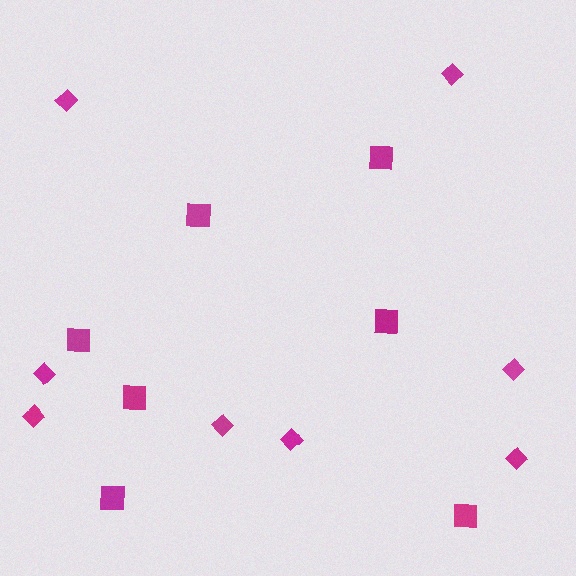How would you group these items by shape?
There are 2 groups: one group of diamonds (8) and one group of squares (7).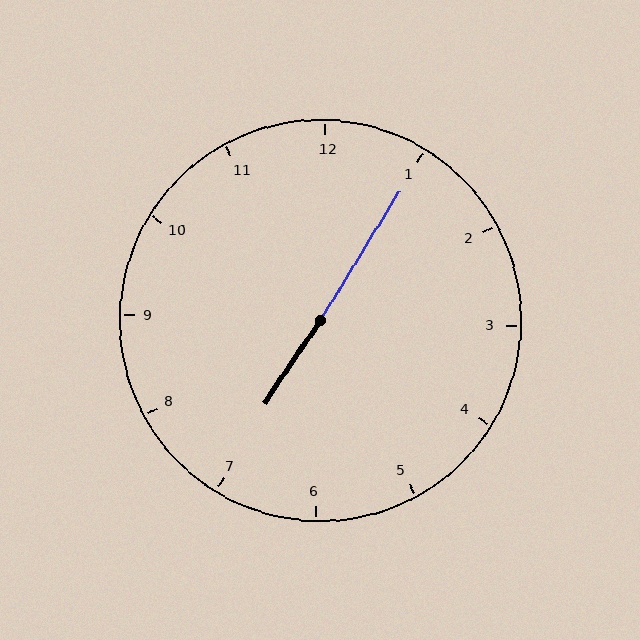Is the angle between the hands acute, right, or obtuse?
It is obtuse.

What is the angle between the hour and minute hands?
Approximately 178 degrees.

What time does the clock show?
7:05.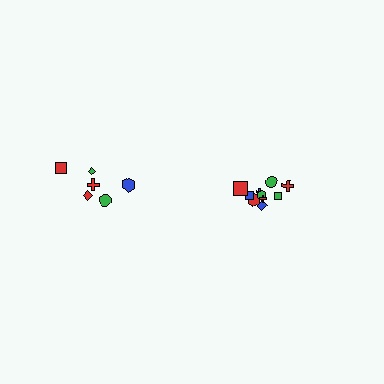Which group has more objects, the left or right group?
The right group.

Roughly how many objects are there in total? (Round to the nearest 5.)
Roughly 15 objects in total.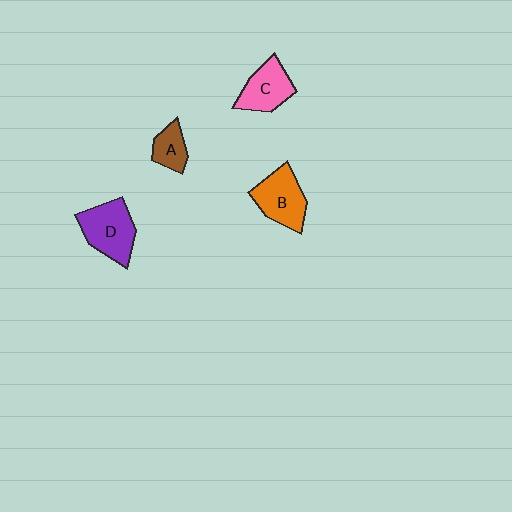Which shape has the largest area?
Shape D (purple).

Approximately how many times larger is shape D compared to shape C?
Approximately 1.2 times.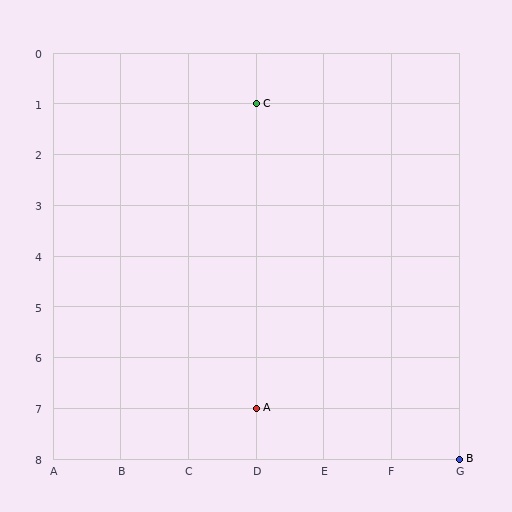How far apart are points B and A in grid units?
Points B and A are 3 columns and 1 row apart (about 3.2 grid units diagonally).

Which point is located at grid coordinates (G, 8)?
Point B is at (G, 8).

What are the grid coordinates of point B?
Point B is at grid coordinates (G, 8).